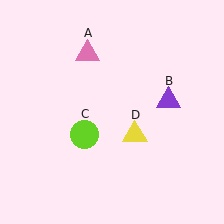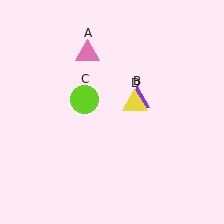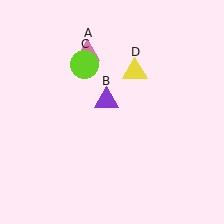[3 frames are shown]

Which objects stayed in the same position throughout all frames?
Pink triangle (object A) remained stationary.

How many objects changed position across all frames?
3 objects changed position: purple triangle (object B), lime circle (object C), yellow triangle (object D).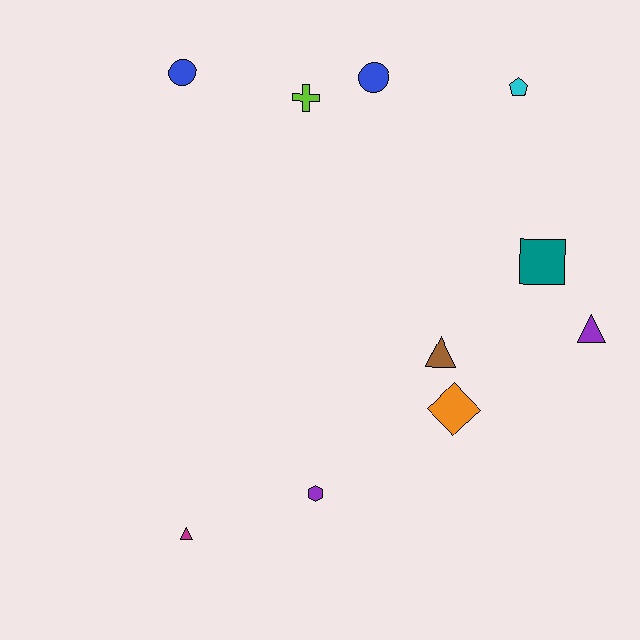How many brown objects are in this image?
There is 1 brown object.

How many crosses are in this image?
There is 1 cross.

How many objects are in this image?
There are 10 objects.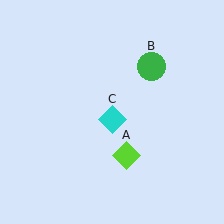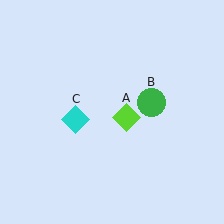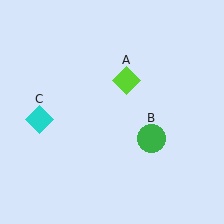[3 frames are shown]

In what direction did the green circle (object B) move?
The green circle (object B) moved down.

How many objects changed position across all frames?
3 objects changed position: lime diamond (object A), green circle (object B), cyan diamond (object C).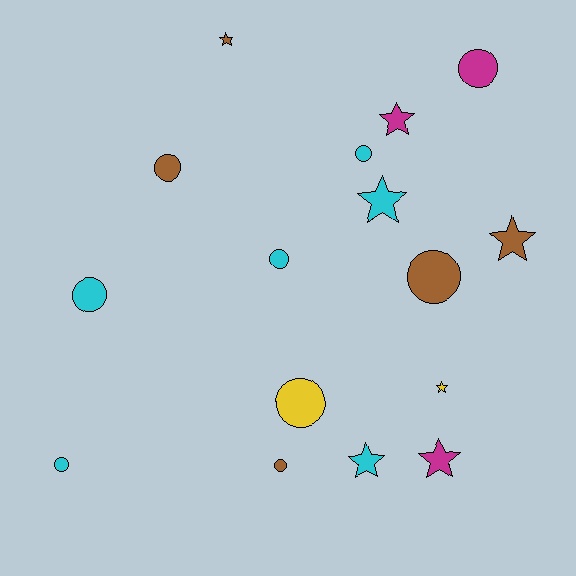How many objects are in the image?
There are 16 objects.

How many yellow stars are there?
There is 1 yellow star.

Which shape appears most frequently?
Circle, with 9 objects.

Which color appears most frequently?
Cyan, with 6 objects.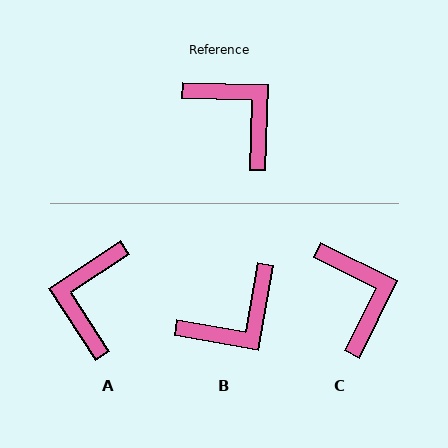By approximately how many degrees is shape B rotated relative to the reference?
Approximately 99 degrees clockwise.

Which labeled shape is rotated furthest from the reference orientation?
A, about 125 degrees away.